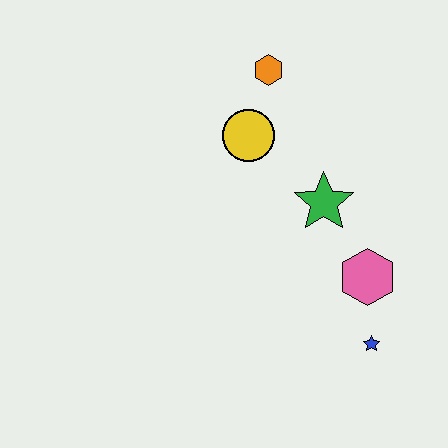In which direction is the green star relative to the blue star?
The green star is above the blue star.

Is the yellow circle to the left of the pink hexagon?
Yes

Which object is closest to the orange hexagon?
The yellow circle is closest to the orange hexagon.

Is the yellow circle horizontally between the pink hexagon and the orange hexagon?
No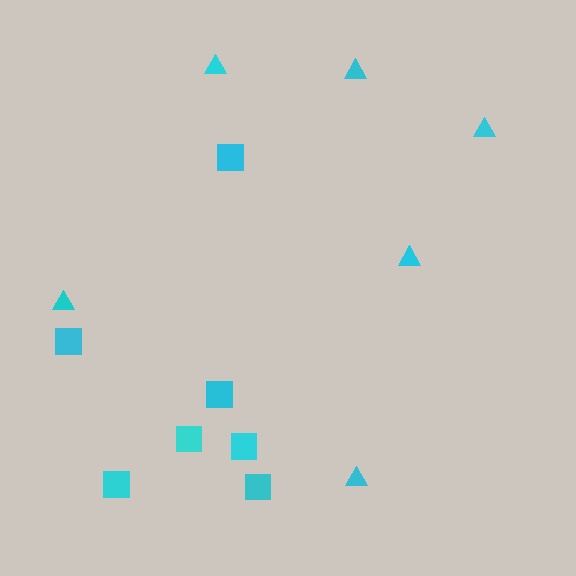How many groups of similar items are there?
There are 2 groups: one group of squares (7) and one group of triangles (6).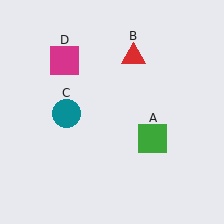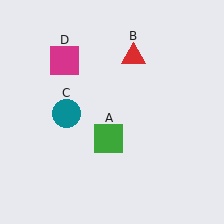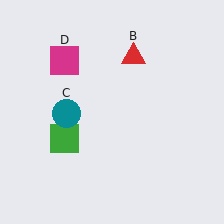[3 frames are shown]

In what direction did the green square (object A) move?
The green square (object A) moved left.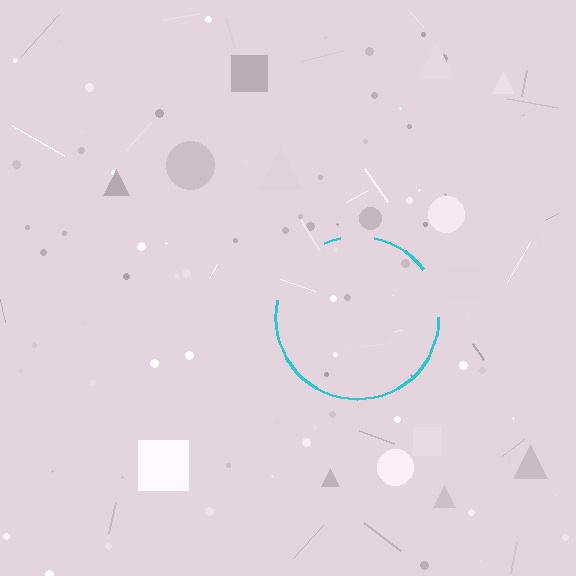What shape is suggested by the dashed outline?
The dashed outline suggests a circle.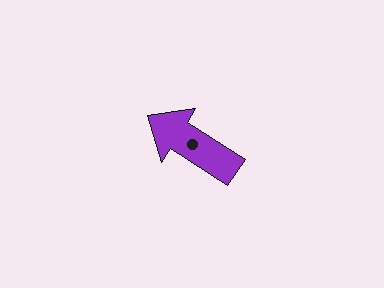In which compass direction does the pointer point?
Northwest.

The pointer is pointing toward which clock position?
Roughly 10 o'clock.